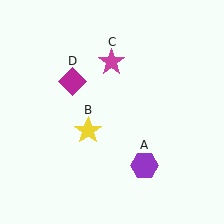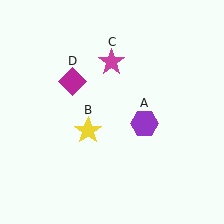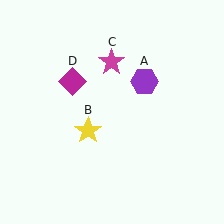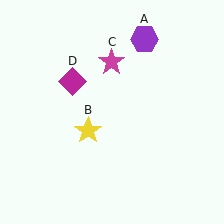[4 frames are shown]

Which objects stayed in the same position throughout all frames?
Yellow star (object B) and magenta star (object C) and magenta diamond (object D) remained stationary.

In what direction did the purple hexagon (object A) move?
The purple hexagon (object A) moved up.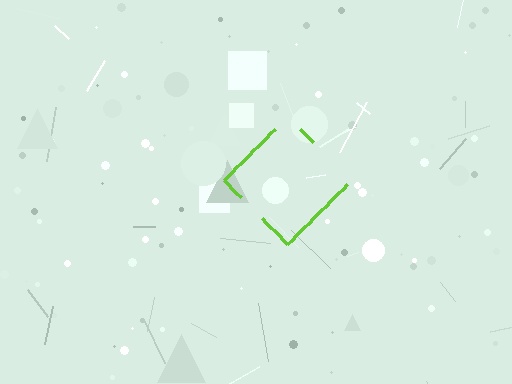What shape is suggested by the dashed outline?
The dashed outline suggests a diamond.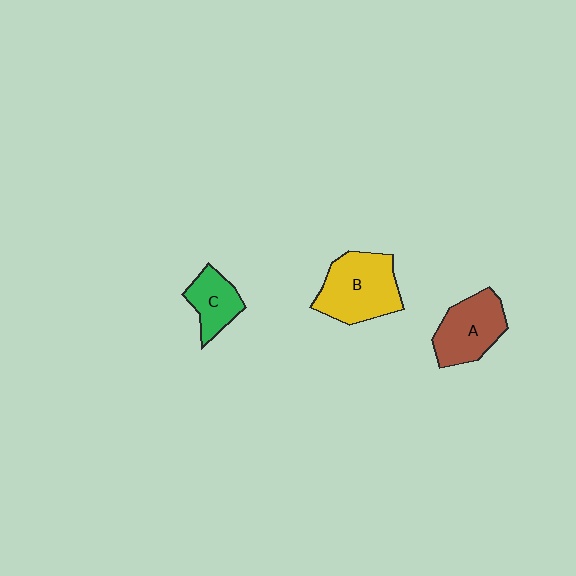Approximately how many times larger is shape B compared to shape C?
Approximately 1.8 times.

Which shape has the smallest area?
Shape C (green).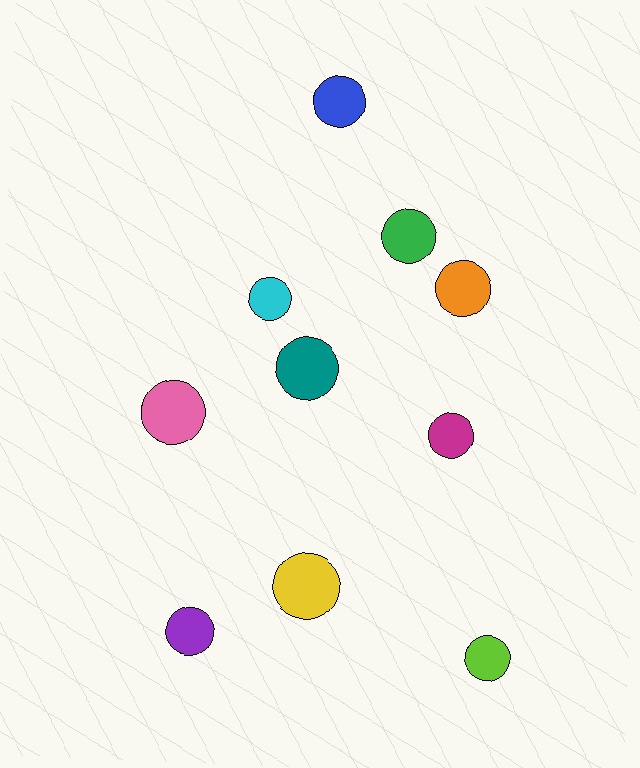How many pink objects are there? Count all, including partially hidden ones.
There is 1 pink object.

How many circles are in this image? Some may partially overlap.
There are 10 circles.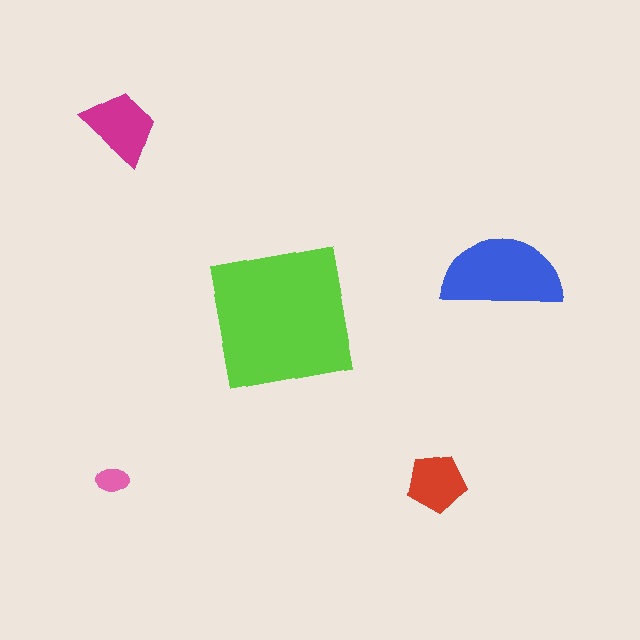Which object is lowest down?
The pink ellipse is bottommost.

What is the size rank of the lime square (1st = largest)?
1st.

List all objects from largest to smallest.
The lime square, the blue semicircle, the magenta trapezoid, the red pentagon, the pink ellipse.